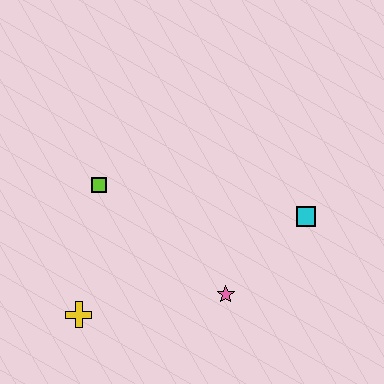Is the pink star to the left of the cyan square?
Yes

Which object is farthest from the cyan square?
The yellow cross is farthest from the cyan square.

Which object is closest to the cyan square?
The pink star is closest to the cyan square.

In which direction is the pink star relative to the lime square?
The pink star is to the right of the lime square.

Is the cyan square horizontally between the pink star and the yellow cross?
No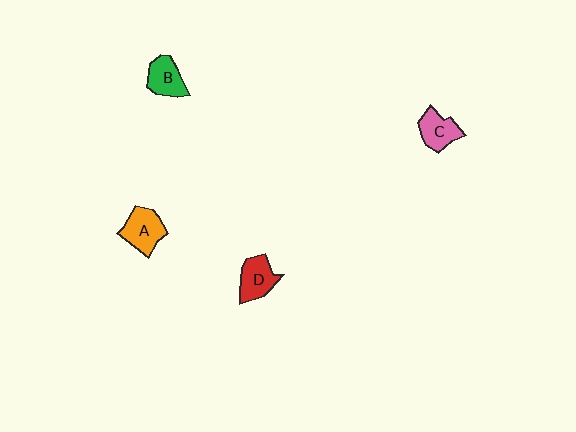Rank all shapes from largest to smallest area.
From largest to smallest: A (orange), D (red), C (pink), B (green).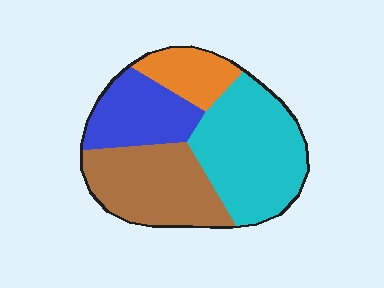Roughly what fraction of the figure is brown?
Brown covers around 30% of the figure.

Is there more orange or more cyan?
Cyan.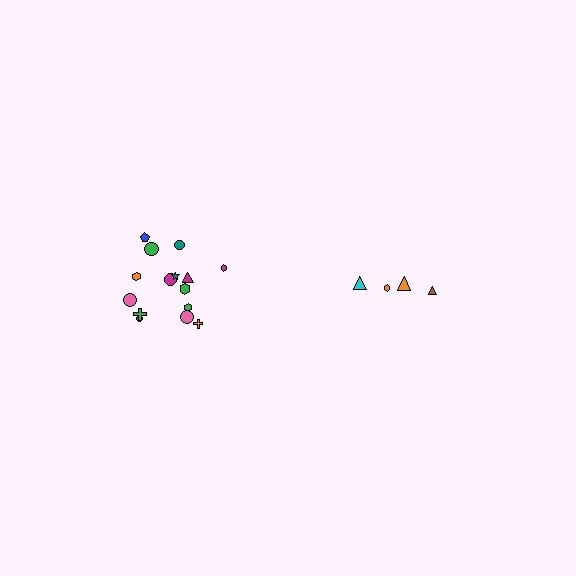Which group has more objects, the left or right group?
The left group.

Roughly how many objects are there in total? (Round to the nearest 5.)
Roughly 20 objects in total.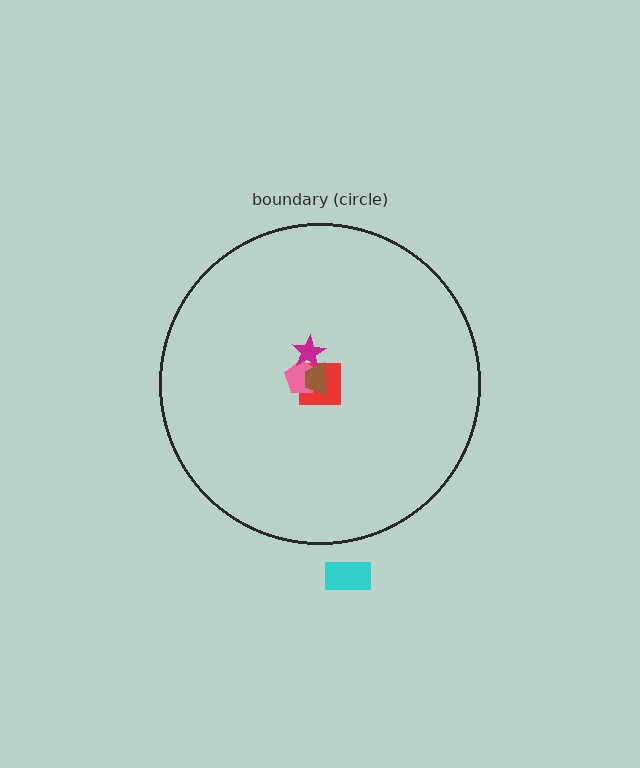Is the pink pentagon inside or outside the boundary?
Inside.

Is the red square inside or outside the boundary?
Inside.